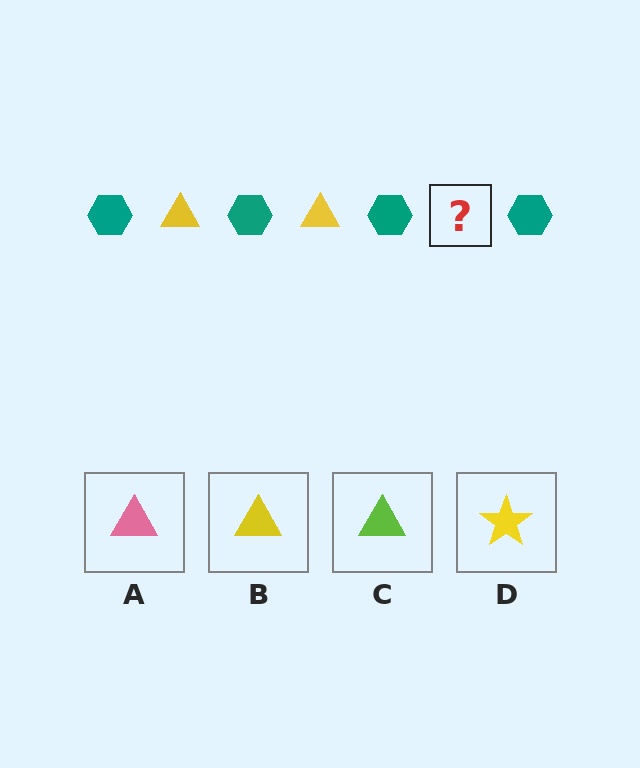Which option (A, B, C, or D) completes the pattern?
B.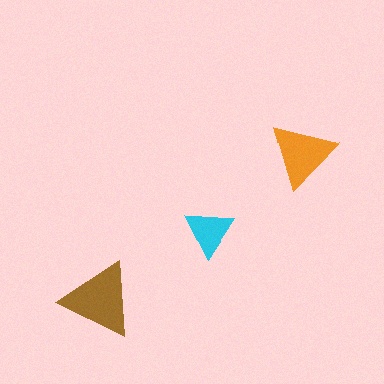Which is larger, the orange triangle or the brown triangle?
The brown one.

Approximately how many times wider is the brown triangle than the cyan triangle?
About 1.5 times wider.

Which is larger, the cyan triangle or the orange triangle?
The orange one.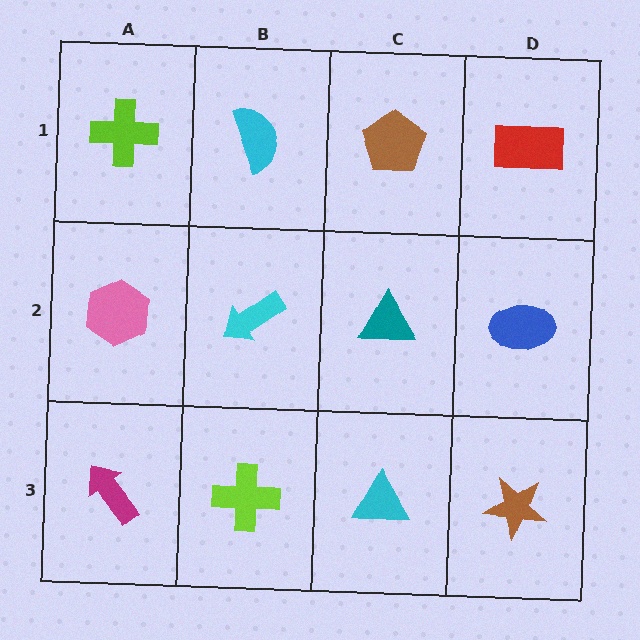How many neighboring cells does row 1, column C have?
3.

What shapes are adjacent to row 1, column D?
A blue ellipse (row 2, column D), a brown pentagon (row 1, column C).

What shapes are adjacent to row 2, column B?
A cyan semicircle (row 1, column B), a lime cross (row 3, column B), a pink hexagon (row 2, column A), a teal triangle (row 2, column C).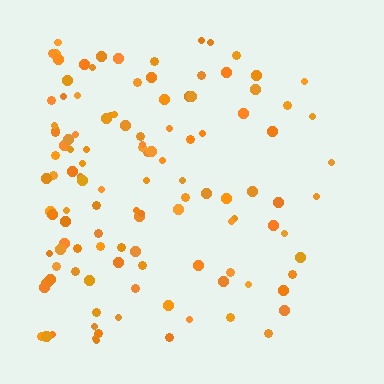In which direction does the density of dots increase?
From right to left, with the left side densest.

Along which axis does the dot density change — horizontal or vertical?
Horizontal.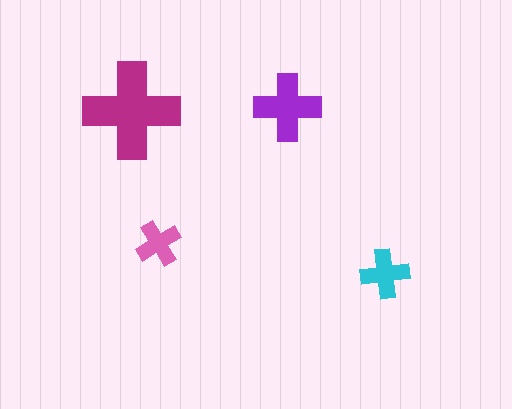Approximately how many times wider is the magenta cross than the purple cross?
About 1.5 times wider.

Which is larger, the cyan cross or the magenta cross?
The magenta one.